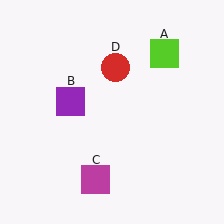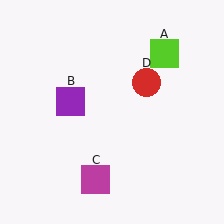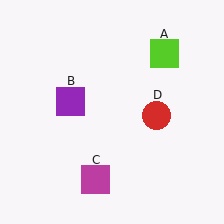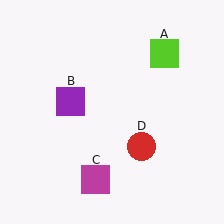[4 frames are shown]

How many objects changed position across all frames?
1 object changed position: red circle (object D).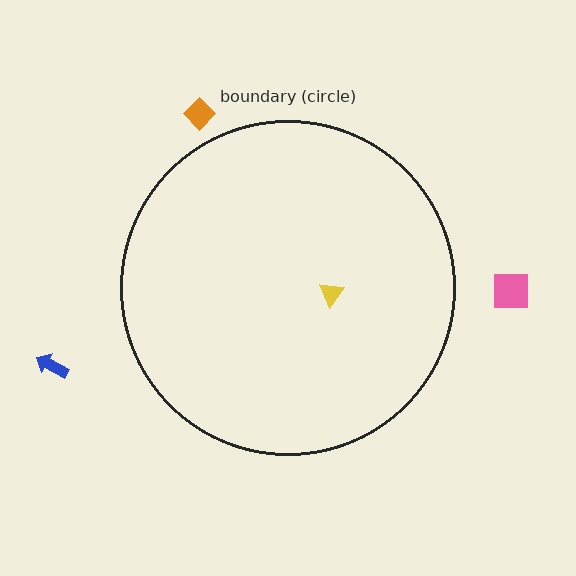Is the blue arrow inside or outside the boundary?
Outside.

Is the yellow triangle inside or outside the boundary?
Inside.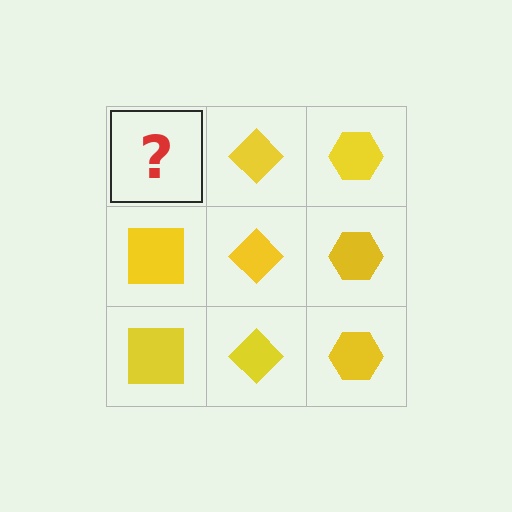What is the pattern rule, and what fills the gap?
The rule is that each column has a consistent shape. The gap should be filled with a yellow square.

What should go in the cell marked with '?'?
The missing cell should contain a yellow square.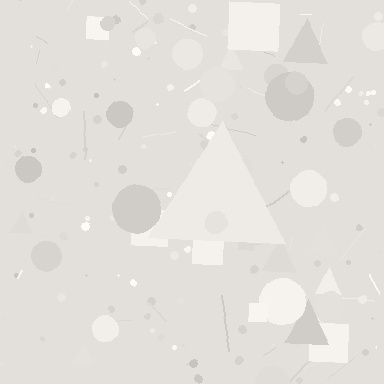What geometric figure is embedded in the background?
A triangle is embedded in the background.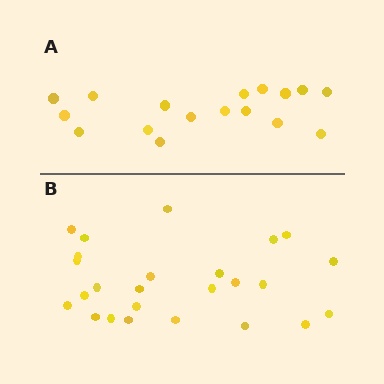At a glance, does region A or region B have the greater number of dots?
Region B (the bottom region) has more dots.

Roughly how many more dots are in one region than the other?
Region B has roughly 8 or so more dots than region A.